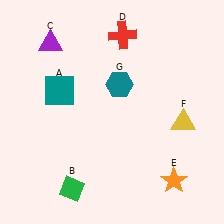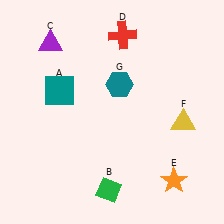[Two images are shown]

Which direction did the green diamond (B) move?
The green diamond (B) moved right.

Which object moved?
The green diamond (B) moved right.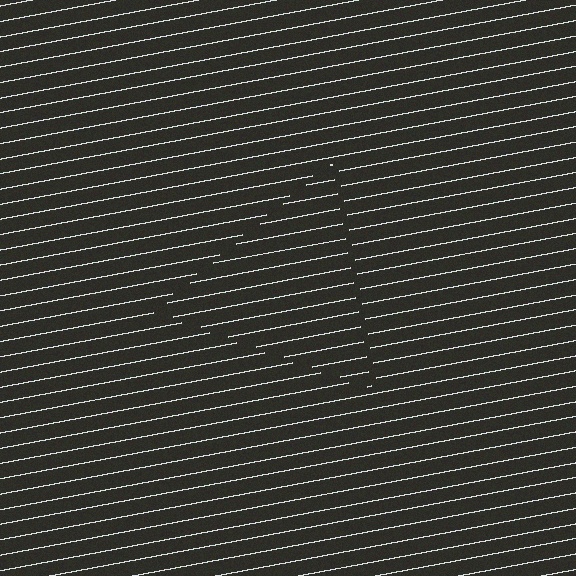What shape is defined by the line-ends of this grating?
An illusory triangle. The interior of the shape contains the same grating, shifted by half a period — the contour is defined by the phase discontinuity where line-ends from the inner and outer gratings abut.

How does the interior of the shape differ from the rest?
The interior of the shape contains the same grating, shifted by half a period — the contour is defined by the phase discontinuity where line-ends from the inner and outer gratings abut.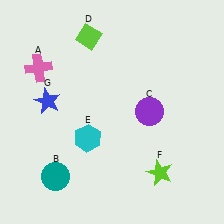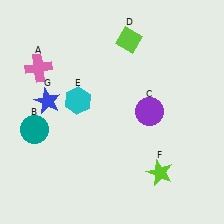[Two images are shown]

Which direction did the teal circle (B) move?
The teal circle (B) moved up.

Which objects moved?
The objects that moved are: the teal circle (B), the lime diamond (D), the cyan hexagon (E).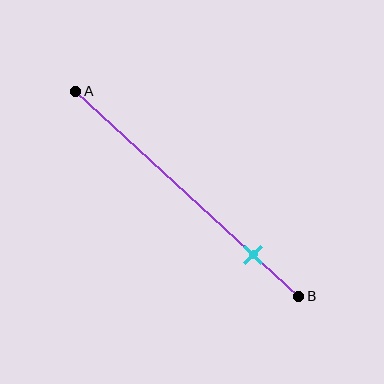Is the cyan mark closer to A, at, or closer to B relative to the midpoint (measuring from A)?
The cyan mark is closer to point B than the midpoint of segment AB.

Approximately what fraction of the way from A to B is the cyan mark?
The cyan mark is approximately 80% of the way from A to B.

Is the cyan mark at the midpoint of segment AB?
No, the mark is at about 80% from A, not at the 50% midpoint.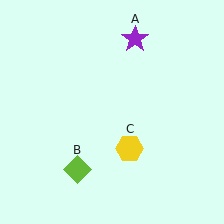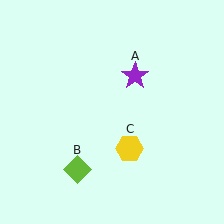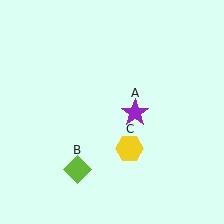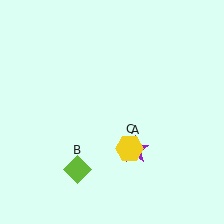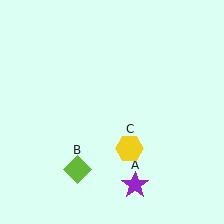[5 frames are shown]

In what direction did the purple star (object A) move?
The purple star (object A) moved down.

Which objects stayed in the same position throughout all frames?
Lime diamond (object B) and yellow hexagon (object C) remained stationary.